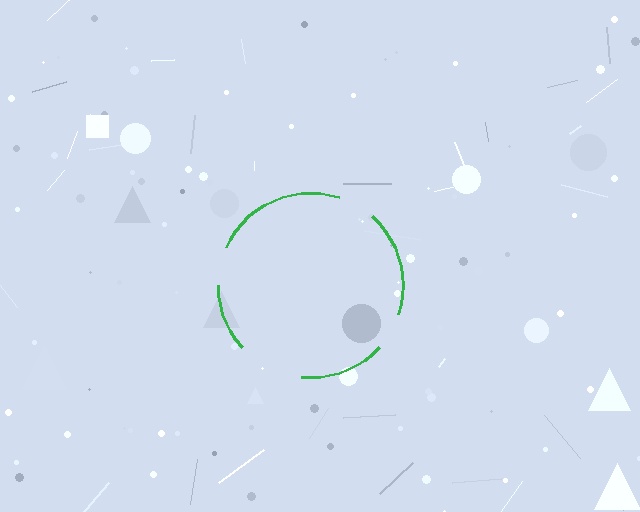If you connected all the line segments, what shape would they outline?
They would outline a circle.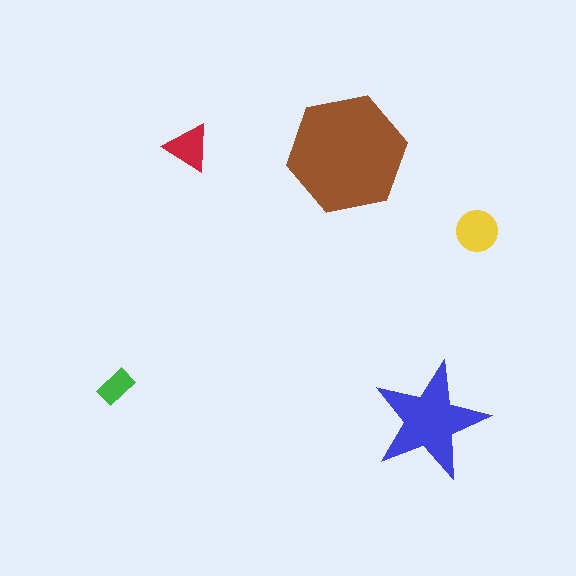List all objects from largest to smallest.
The brown hexagon, the blue star, the yellow circle, the red triangle, the green rectangle.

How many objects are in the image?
There are 5 objects in the image.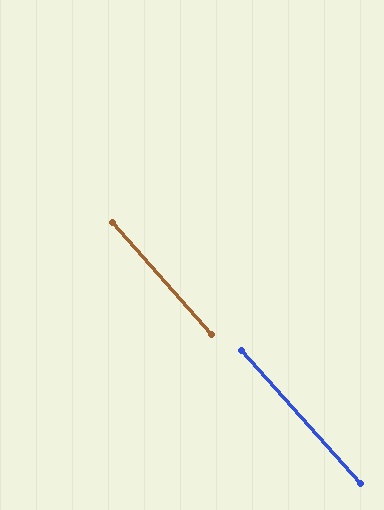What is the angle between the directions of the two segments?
Approximately 0 degrees.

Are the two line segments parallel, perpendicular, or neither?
Parallel — their directions differ by only 0.2°.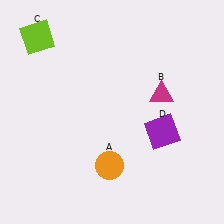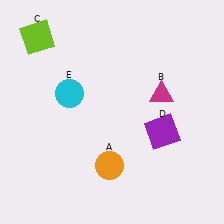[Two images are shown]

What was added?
A cyan circle (E) was added in Image 2.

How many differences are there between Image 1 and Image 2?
There is 1 difference between the two images.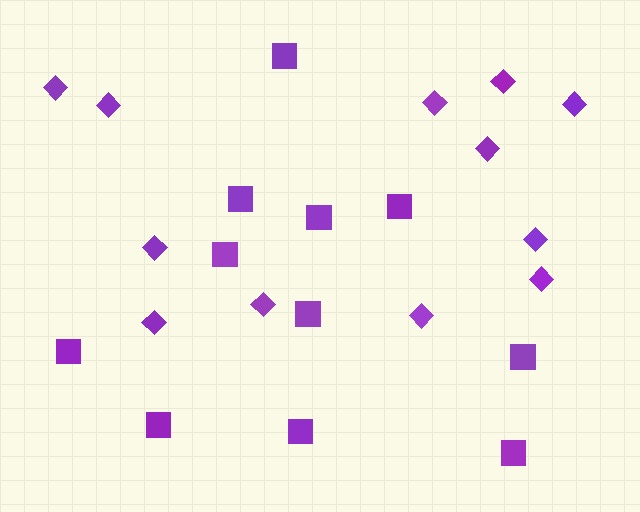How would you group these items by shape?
There are 2 groups: one group of squares (11) and one group of diamonds (12).